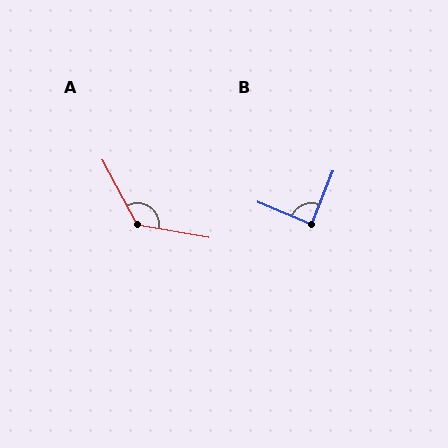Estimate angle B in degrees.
Approximately 89 degrees.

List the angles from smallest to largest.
B (89°), A (128°).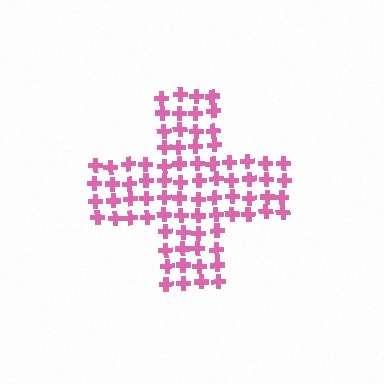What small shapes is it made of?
It is made of small crosses.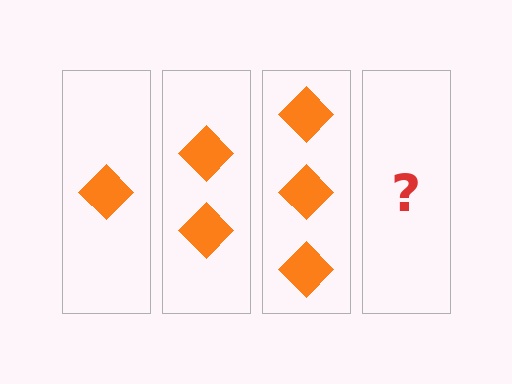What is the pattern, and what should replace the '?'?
The pattern is that each step adds one more diamond. The '?' should be 4 diamonds.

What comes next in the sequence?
The next element should be 4 diamonds.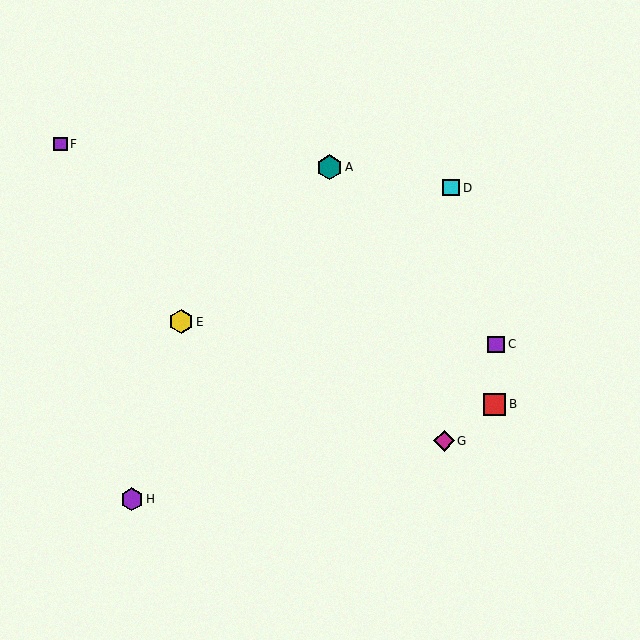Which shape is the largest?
The teal hexagon (labeled A) is the largest.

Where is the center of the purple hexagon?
The center of the purple hexagon is at (132, 499).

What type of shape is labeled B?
Shape B is a red square.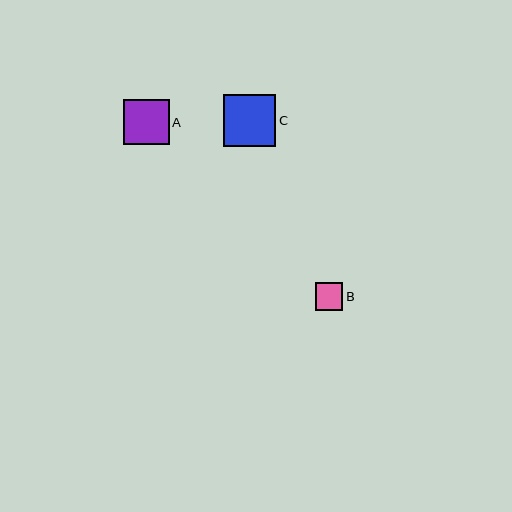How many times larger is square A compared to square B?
Square A is approximately 1.7 times the size of square B.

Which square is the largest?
Square C is the largest with a size of approximately 52 pixels.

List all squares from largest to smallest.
From largest to smallest: C, A, B.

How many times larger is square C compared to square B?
Square C is approximately 1.9 times the size of square B.